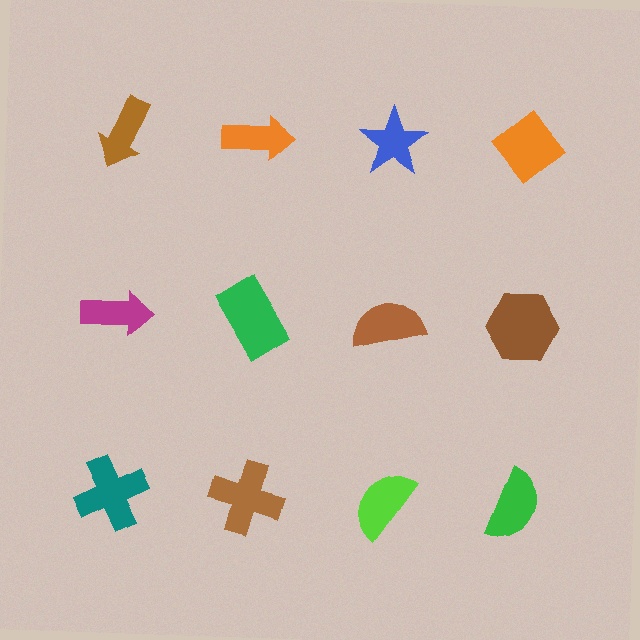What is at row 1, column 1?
A brown arrow.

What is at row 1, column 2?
An orange arrow.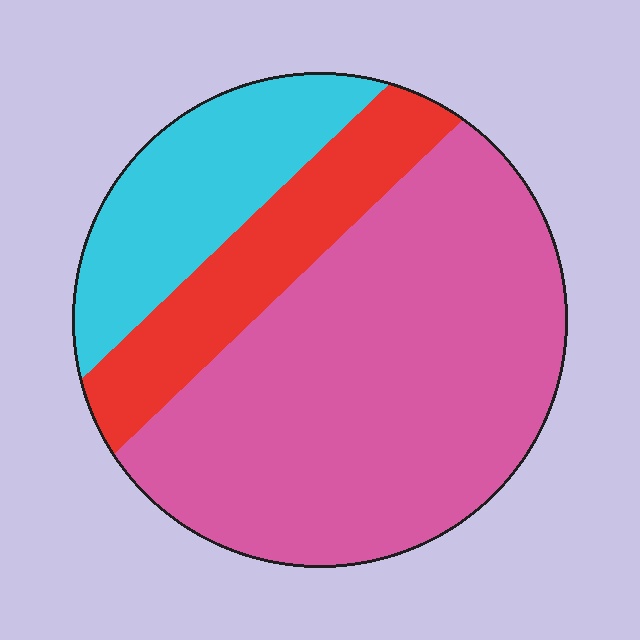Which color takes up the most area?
Pink, at roughly 60%.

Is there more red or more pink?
Pink.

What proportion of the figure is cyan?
Cyan takes up between a sixth and a third of the figure.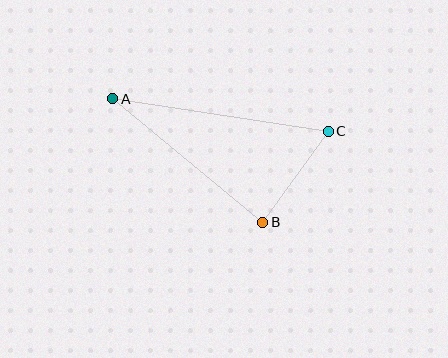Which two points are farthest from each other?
Points A and C are farthest from each other.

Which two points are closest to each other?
Points B and C are closest to each other.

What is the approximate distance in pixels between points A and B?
The distance between A and B is approximately 194 pixels.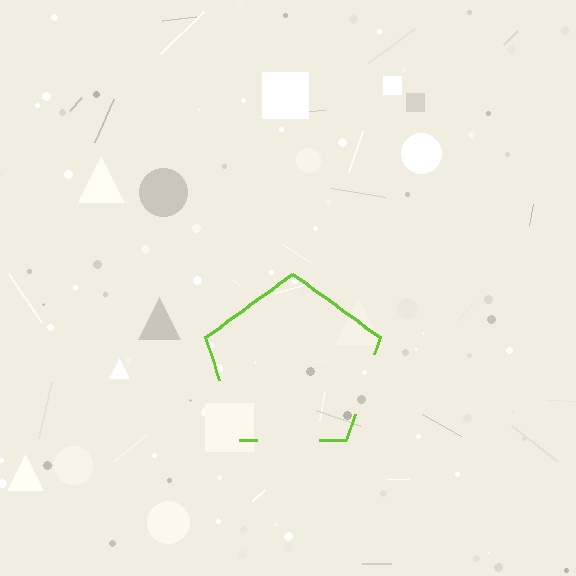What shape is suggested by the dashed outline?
The dashed outline suggests a pentagon.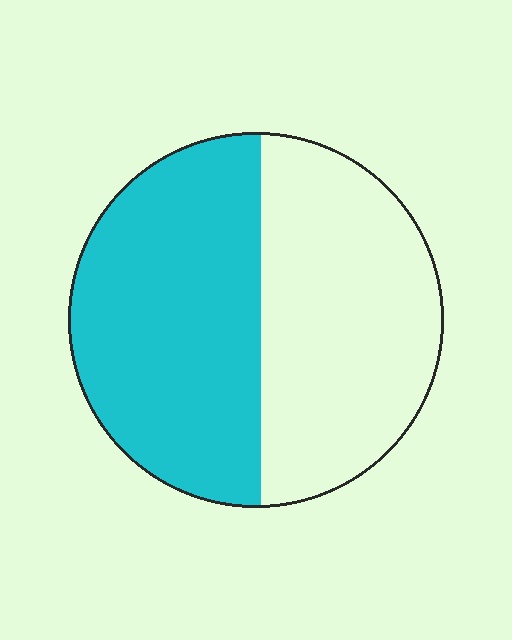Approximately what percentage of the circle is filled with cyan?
Approximately 50%.